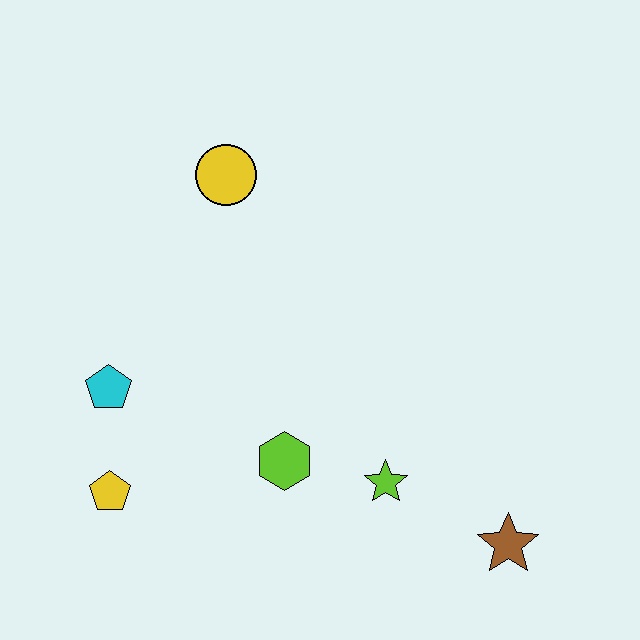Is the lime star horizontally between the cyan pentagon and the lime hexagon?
No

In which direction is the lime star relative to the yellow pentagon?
The lime star is to the right of the yellow pentagon.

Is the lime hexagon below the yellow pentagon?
No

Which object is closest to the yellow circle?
The cyan pentagon is closest to the yellow circle.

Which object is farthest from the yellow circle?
The brown star is farthest from the yellow circle.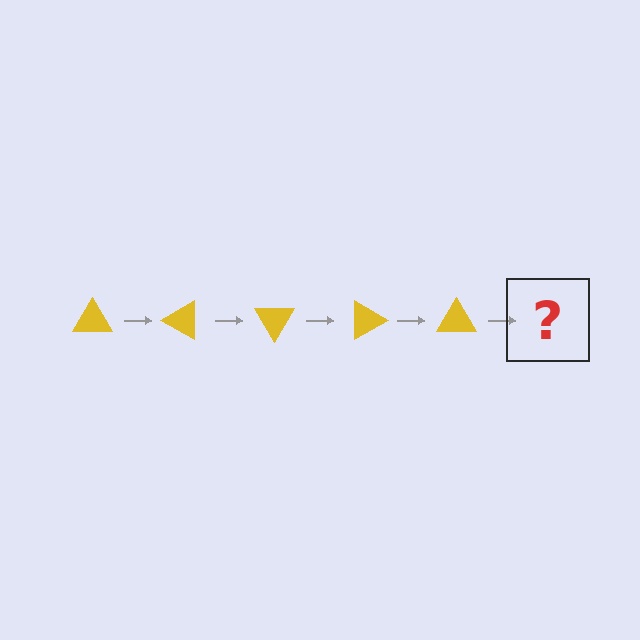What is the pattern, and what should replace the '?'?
The pattern is that the triangle rotates 30 degrees each step. The '?' should be a yellow triangle rotated 150 degrees.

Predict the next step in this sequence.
The next step is a yellow triangle rotated 150 degrees.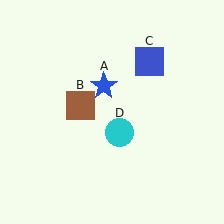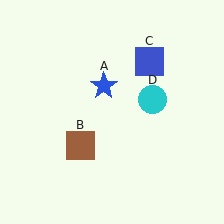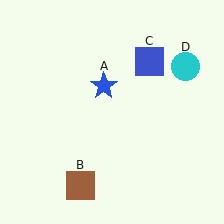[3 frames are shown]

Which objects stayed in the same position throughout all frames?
Blue star (object A) and blue square (object C) remained stationary.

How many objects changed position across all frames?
2 objects changed position: brown square (object B), cyan circle (object D).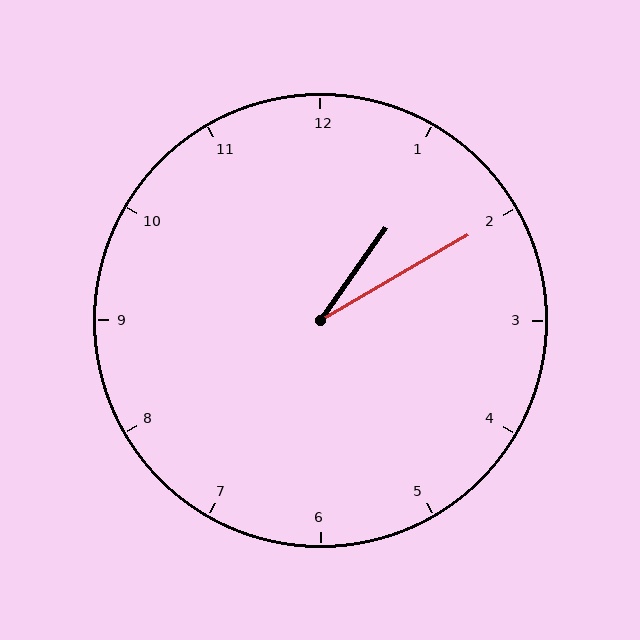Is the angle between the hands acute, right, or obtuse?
It is acute.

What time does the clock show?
1:10.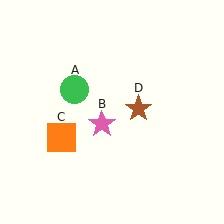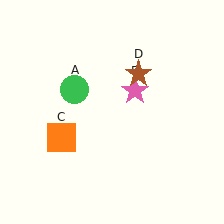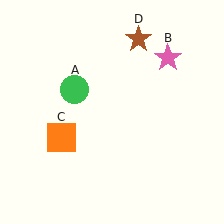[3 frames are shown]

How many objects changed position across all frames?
2 objects changed position: pink star (object B), brown star (object D).